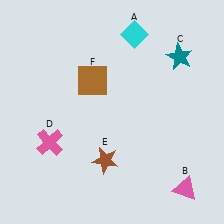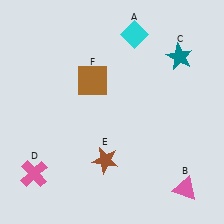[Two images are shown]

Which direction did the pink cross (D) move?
The pink cross (D) moved down.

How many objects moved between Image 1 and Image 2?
1 object moved between the two images.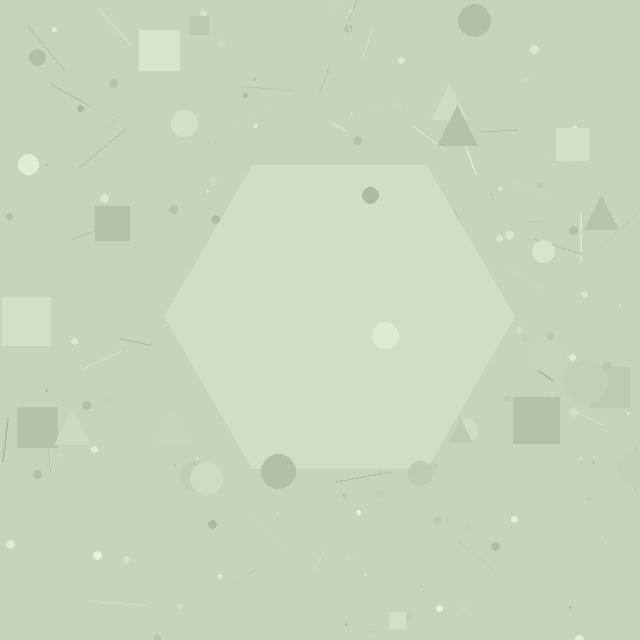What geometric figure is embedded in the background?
A hexagon is embedded in the background.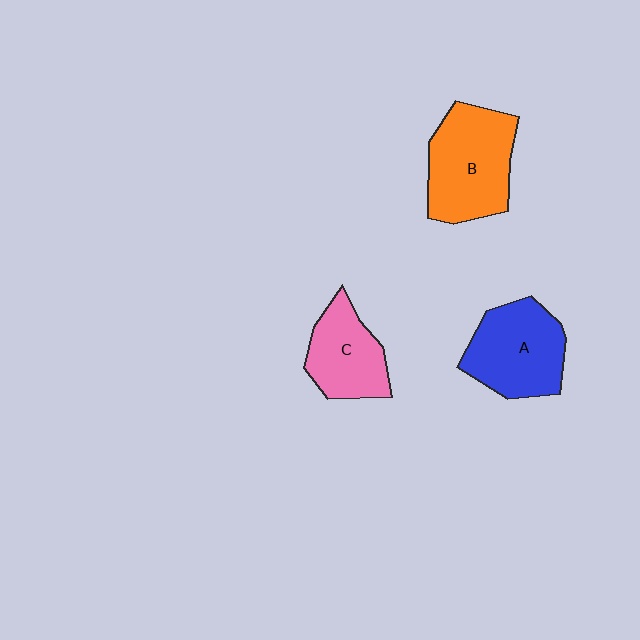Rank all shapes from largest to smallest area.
From largest to smallest: B (orange), A (blue), C (pink).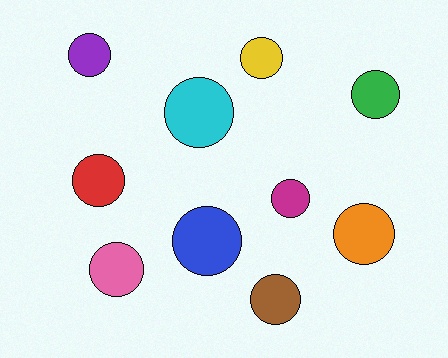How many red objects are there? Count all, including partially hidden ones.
There is 1 red object.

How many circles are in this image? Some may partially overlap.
There are 10 circles.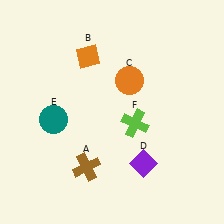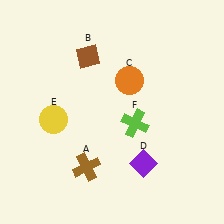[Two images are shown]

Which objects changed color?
B changed from orange to brown. E changed from teal to yellow.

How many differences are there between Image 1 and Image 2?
There are 2 differences between the two images.